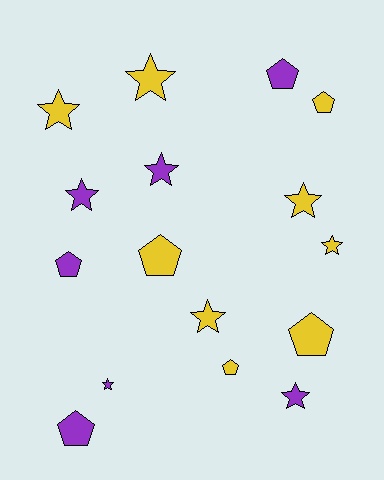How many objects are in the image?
There are 16 objects.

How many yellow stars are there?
There are 5 yellow stars.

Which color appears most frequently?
Yellow, with 9 objects.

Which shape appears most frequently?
Star, with 9 objects.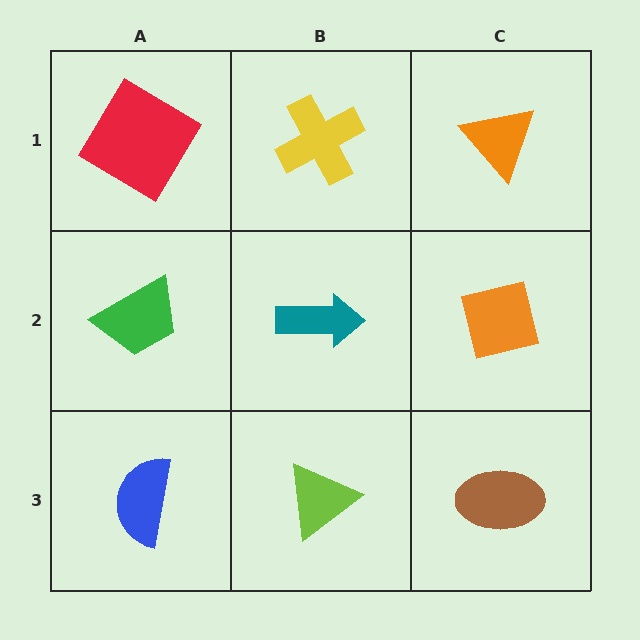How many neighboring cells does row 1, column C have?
2.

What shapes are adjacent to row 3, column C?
An orange square (row 2, column C), a lime triangle (row 3, column B).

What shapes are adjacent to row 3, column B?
A teal arrow (row 2, column B), a blue semicircle (row 3, column A), a brown ellipse (row 3, column C).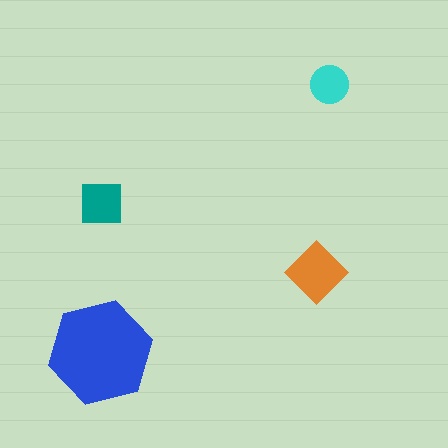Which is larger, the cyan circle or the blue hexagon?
The blue hexagon.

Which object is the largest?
The blue hexagon.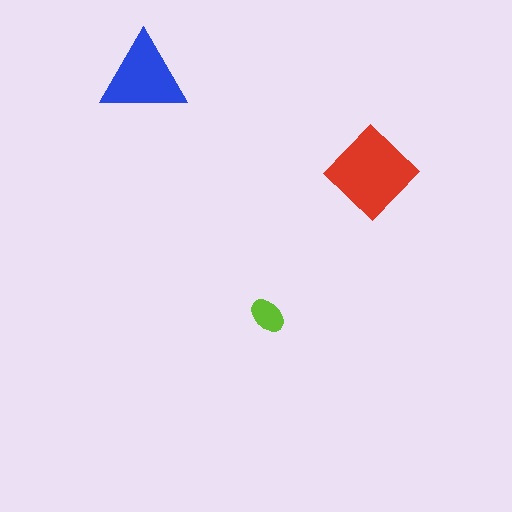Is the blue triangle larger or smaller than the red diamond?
Smaller.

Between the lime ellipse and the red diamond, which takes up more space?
The red diamond.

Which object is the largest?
The red diamond.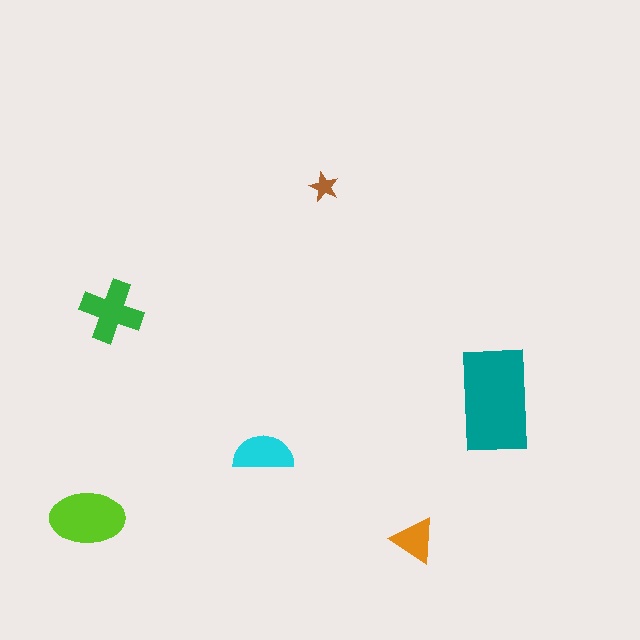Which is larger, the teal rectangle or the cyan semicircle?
The teal rectangle.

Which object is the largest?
The teal rectangle.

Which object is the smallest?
The brown star.